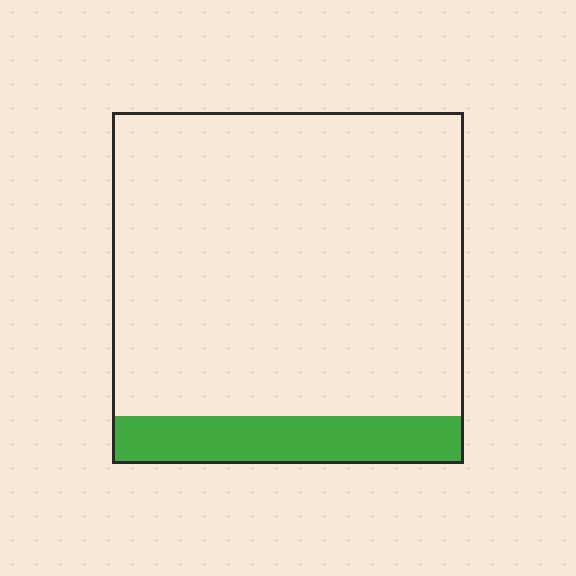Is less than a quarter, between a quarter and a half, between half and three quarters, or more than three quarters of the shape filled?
Less than a quarter.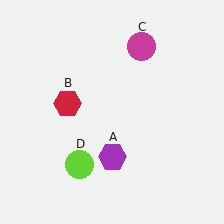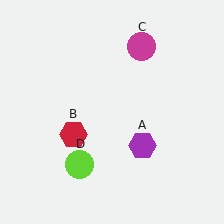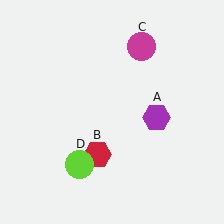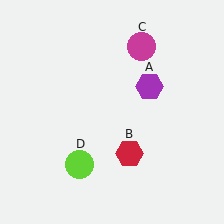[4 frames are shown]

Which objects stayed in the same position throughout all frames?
Magenta circle (object C) and lime circle (object D) remained stationary.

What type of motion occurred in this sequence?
The purple hexagon (object A), red hexagon (object B) rotated counterclockwise around the center of the scene.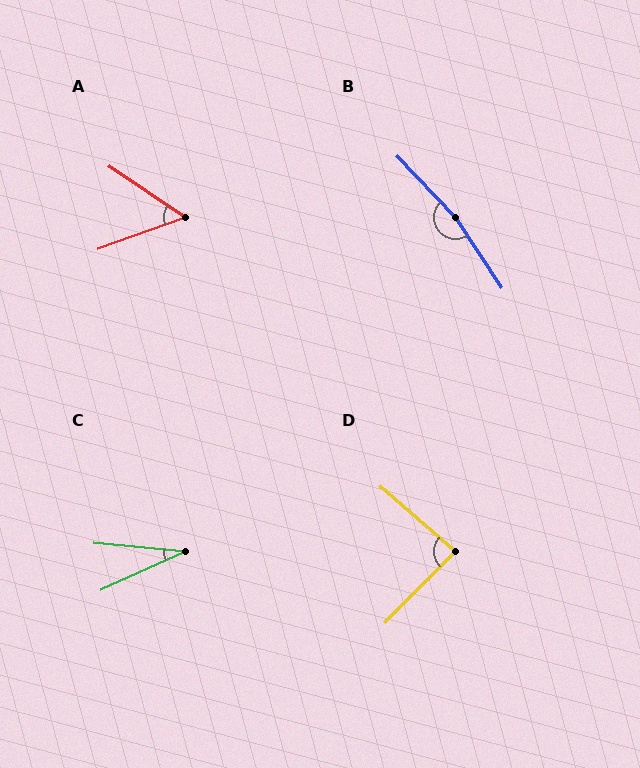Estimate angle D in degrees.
Approximately 86 degrees.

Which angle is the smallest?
C, at approximately 30 degrees.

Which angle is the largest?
B, at approximately 170 degrees.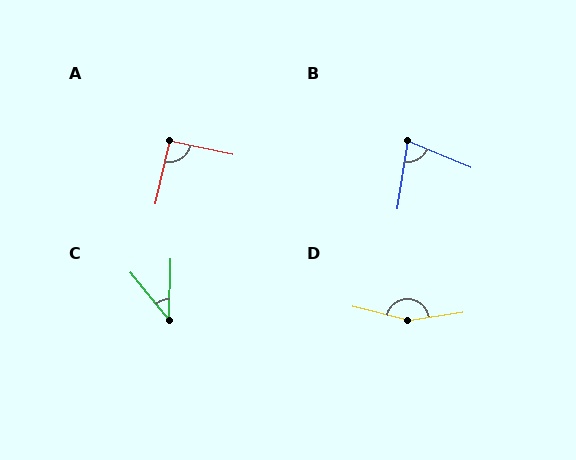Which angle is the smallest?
C, at approximately 41 degrees.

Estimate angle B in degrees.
Approximately 76 degrees.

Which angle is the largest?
D, at approximately 157 degrees.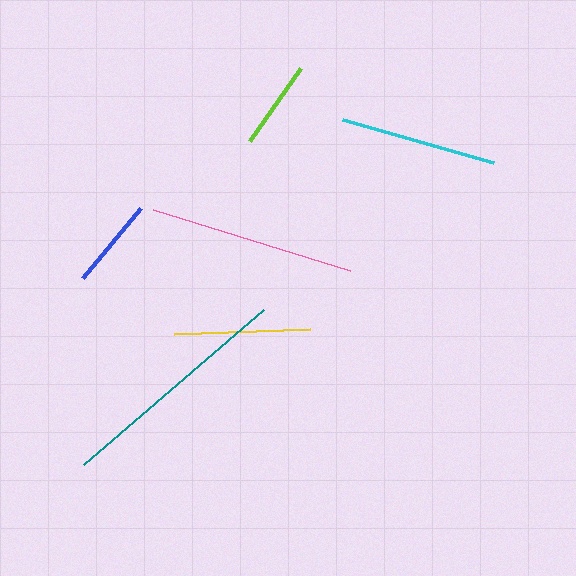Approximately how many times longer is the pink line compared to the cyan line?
The pink line is approximately 1.3 times the length of the cyan line.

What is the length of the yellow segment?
The yellow segment is approximately 136 pixels long.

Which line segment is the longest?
The teal line is the longest at approximately 237 pixels.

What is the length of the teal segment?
The teal segment is approximately 237 pixels long.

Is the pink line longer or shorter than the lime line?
The pink line is longer than the lime line.